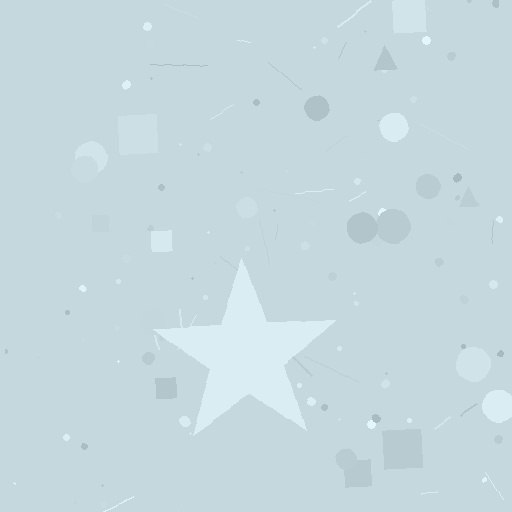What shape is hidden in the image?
A star is hidden in the image.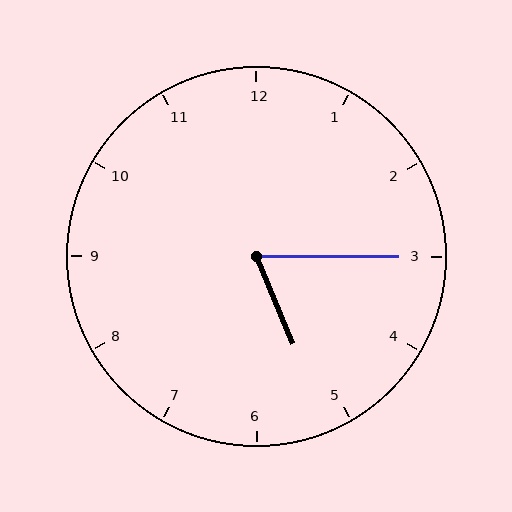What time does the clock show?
5:15.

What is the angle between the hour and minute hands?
Approximately 68 degrees.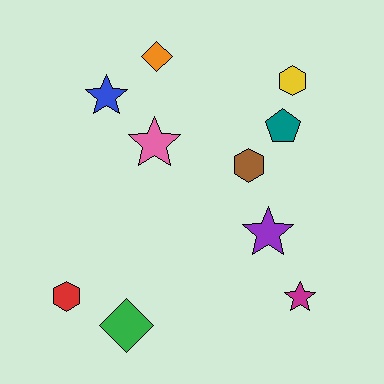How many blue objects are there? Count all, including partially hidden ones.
There is 1 blue object.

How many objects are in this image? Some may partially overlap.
There are 10 objects.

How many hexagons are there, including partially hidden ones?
There are 3 hexagons.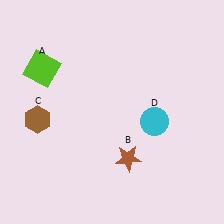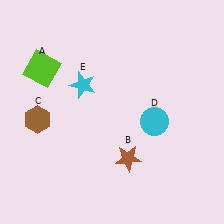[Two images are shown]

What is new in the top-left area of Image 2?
A cyan star (E) was added in the top-left area of Image 2.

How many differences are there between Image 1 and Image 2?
There is 1 difference between the two images.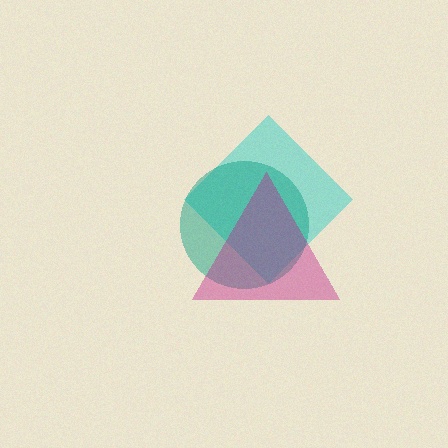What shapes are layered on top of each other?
The layered shapes are: a cyan diamond, a teal circle, a magenta triangle.